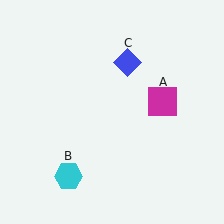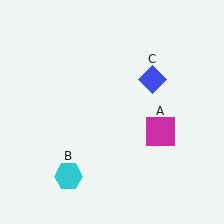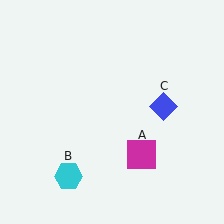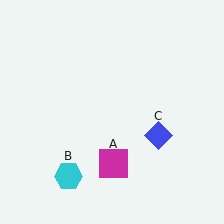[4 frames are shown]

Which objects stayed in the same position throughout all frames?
Cyan hexagon (object B) remained stationary.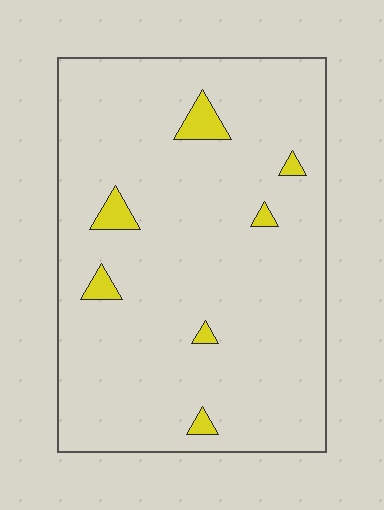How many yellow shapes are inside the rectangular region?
7.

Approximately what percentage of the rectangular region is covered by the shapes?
Approximately 5%.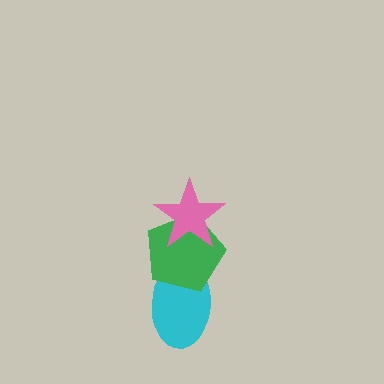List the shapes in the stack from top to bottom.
From top to bottom: the pink star, the green pentagon, the cyan ellipse.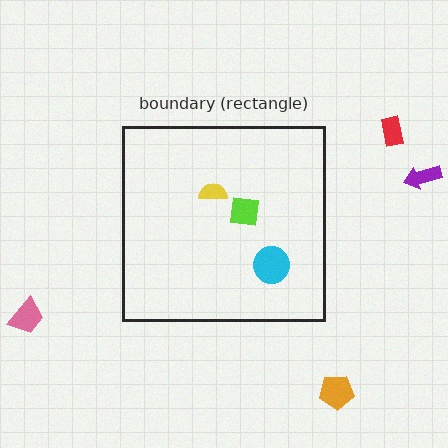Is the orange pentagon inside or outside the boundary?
Outside.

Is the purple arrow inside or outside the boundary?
Outside.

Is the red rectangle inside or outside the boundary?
Outside.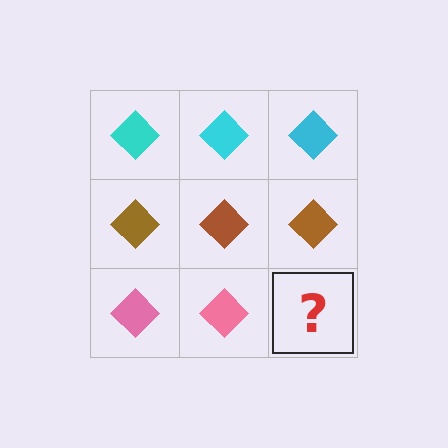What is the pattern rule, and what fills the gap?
The rule is that each row has a consistent color. The gap should be filled with a pink diamond.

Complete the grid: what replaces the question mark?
The question mark should be replaced with a pink diamond.